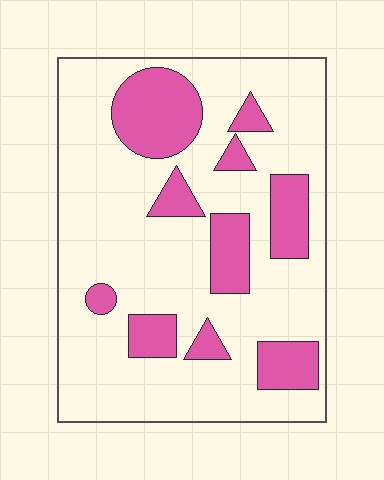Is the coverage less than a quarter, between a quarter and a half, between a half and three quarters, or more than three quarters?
Less than a quarter.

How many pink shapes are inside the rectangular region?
10.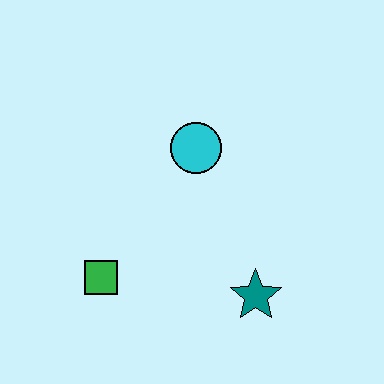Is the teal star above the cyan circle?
No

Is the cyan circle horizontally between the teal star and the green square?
Yes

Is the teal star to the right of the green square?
Yes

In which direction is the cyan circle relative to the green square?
The cyan circle is above the green square.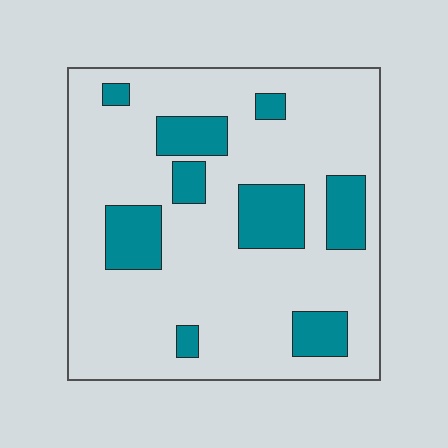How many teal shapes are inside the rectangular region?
9.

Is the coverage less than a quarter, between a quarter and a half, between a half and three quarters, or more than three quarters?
Less than a quarter.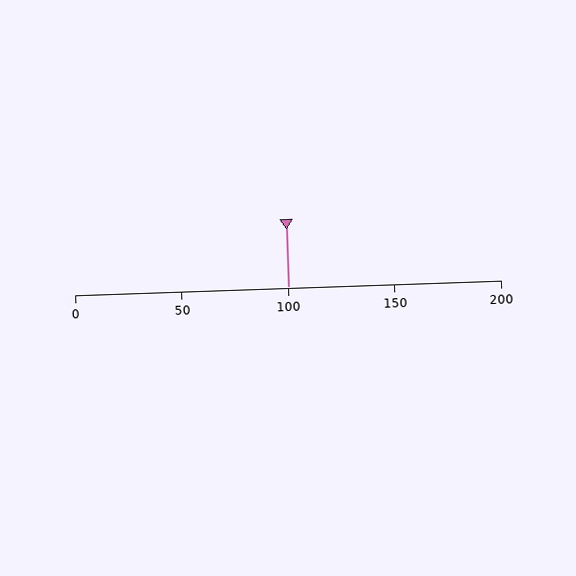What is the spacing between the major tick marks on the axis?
The major ticks are spaced 50 apart.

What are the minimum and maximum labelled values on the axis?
The axis runs from 0 to 200.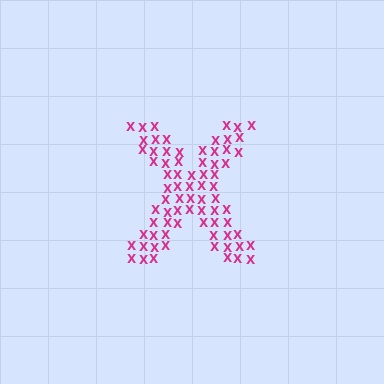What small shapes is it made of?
It is made of small letter X's.